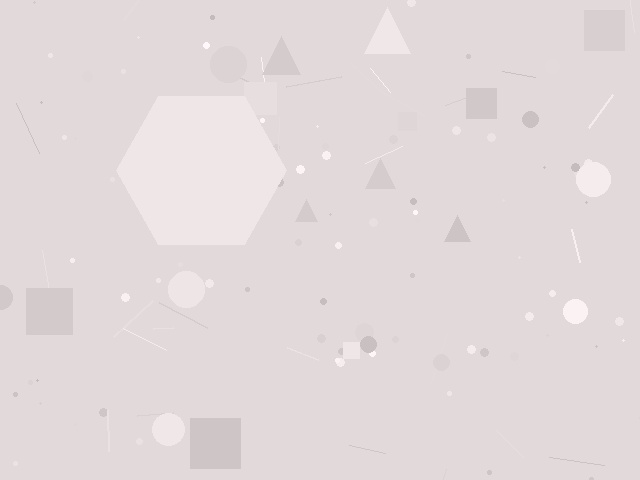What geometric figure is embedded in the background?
A hexagon is embedded in the background.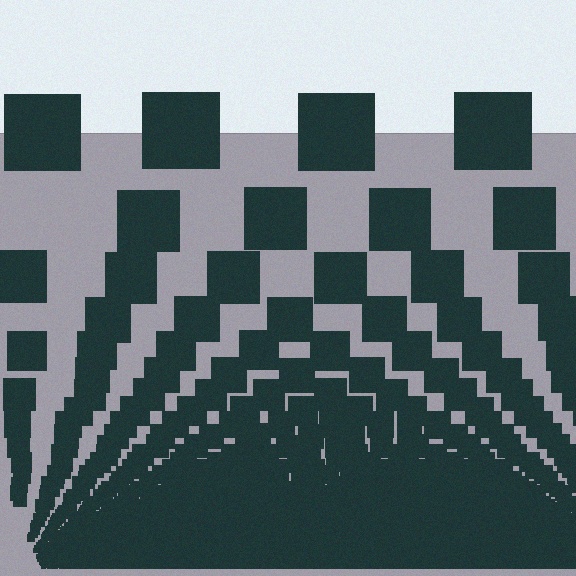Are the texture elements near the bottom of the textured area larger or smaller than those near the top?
Smaller. The gradient is inverted — elements near the bottom are smaller and denser.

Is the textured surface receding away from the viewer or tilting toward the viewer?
The surface appears to tilt toward the viewer. Texture elements get larger and sparser toward the top.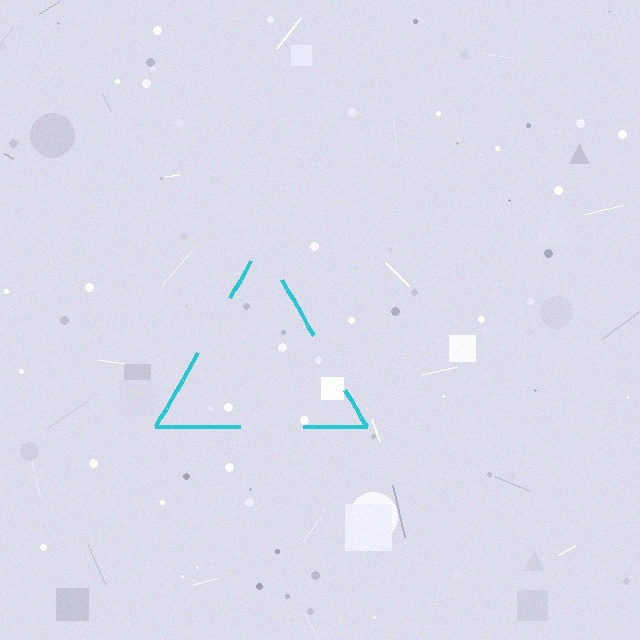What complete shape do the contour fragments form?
The contour fragments form a triangle.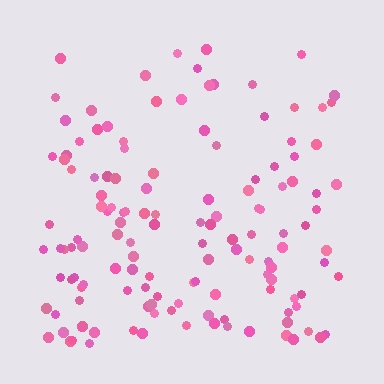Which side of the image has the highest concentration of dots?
The bottom.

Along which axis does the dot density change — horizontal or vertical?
Vertical.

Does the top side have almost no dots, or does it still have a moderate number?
Still a moderate number, just noticeably fewer than the bottom.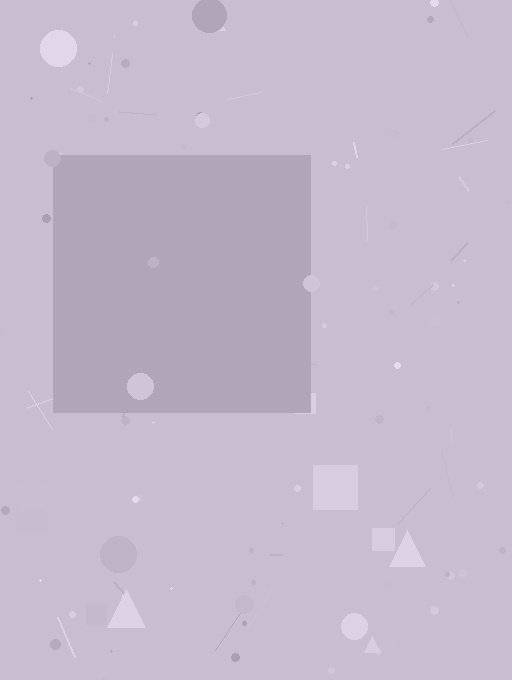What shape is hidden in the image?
A square is hidden in the image.